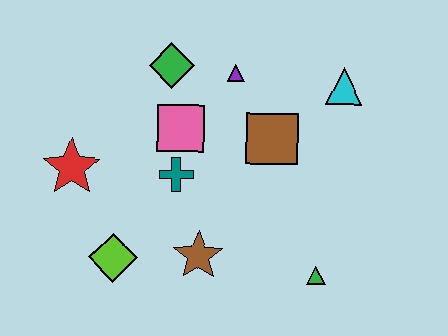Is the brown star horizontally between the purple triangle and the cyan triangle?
No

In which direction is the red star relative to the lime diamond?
The red star is above the lime diamond.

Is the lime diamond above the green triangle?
Yes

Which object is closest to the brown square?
The purple triangle is closest to the brown square.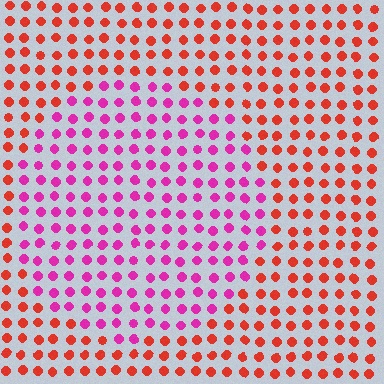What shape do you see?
I see a circle.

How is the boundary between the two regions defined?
The boundary is defined purely by a slight shift in hue (about 48 degrees). Spacing, size, and orientation are identical on both sides.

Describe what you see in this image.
The image is filled with small red elements in a uniform arrangement. A circle-shaped region is visible where the elements are tinted to a slightly different hue, forming a subtle color boundary.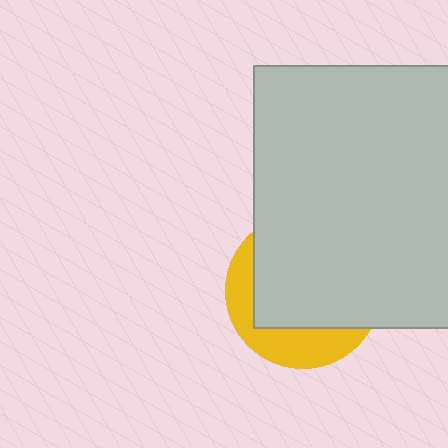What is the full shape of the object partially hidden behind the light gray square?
The partially hidden object is a yellow circle.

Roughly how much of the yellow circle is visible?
A small part of it is visible (roughly 31%).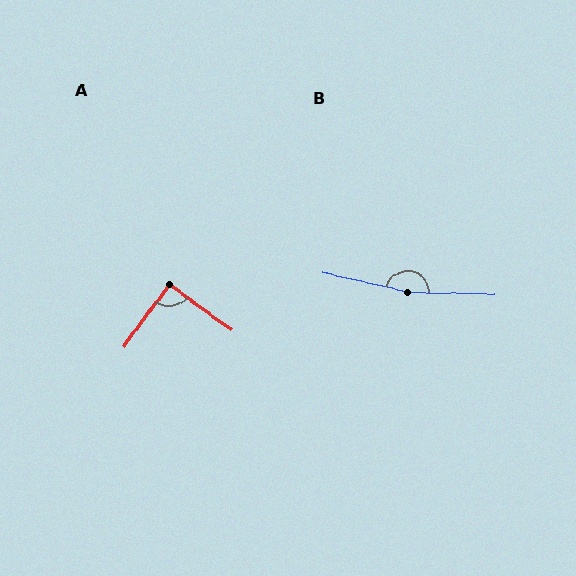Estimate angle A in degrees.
Approximately 90 degrees.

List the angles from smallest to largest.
A (90°), B (168°).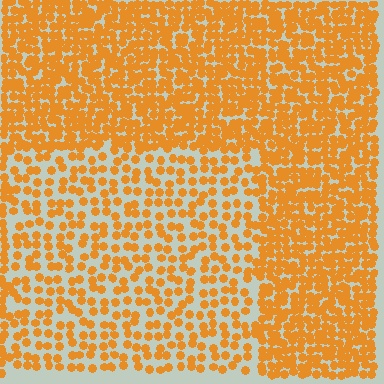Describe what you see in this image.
The image contains small orange elements arranged at two different densities. A rectangle-shaped region is visible where the elements are less densely packed than the surrounding area.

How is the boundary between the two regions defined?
The boundary is defined by a change in element density (approximately 2.0x ratio). All elements are the same color, size, and shape.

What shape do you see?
I see a rectangle.